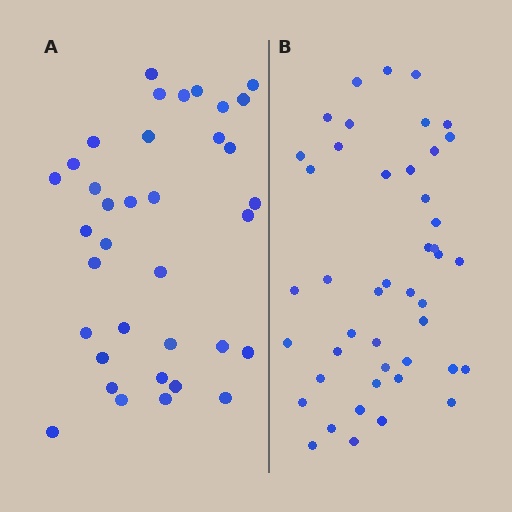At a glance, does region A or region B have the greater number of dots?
Region B (the right region) has more dots.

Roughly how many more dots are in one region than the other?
Region B has roughly 8 or so more dots than region A.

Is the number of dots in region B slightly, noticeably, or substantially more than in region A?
Region B has noticeably more, but not dramatically so. The ratio is roughly 1.2 to 1.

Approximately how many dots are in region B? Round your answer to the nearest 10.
About 40 dots. (The exact count is 45, which rounds to 40.)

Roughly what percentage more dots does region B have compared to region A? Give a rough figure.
About 25% more.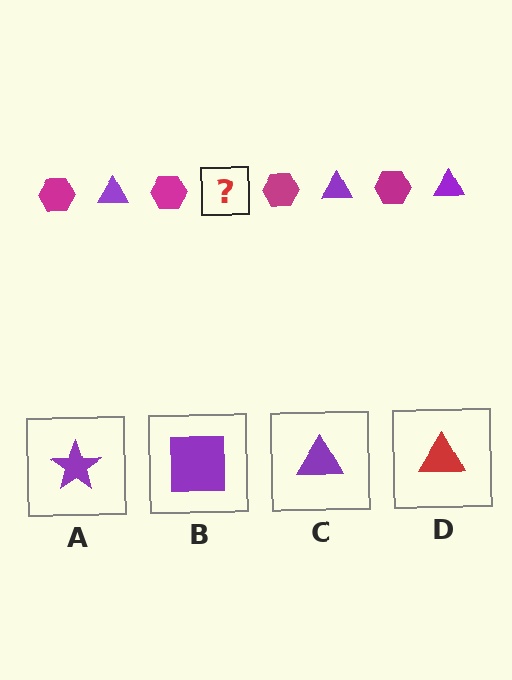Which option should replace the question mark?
Option C.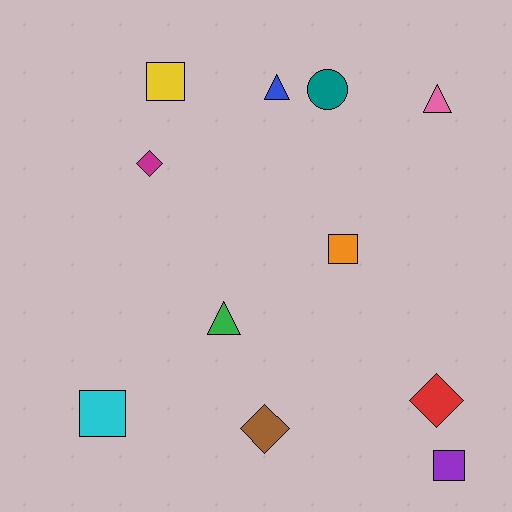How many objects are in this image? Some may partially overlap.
There are 11 objects.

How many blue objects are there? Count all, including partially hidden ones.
There is 1 blue object.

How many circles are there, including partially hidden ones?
There is 1 circle.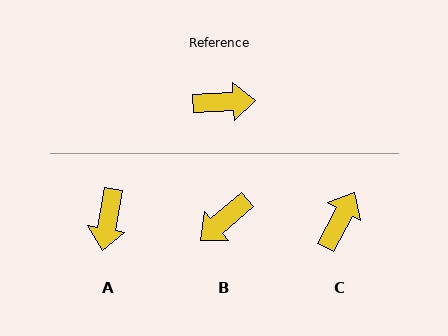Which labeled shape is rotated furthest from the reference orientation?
B, about 143 degrees away.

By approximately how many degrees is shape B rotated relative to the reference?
Approximately 143 degrees clockwise.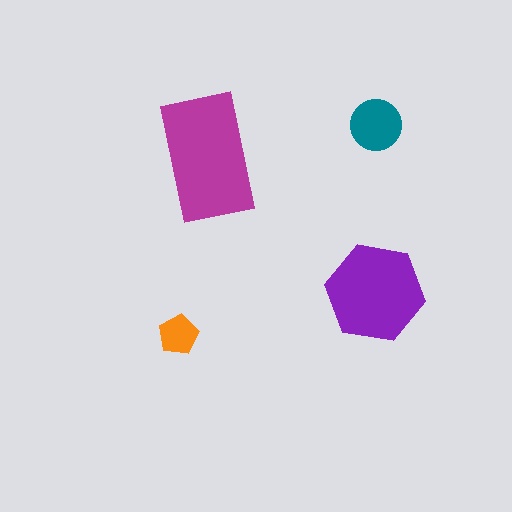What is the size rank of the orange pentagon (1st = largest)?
4th.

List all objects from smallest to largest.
The orange pentagon, the teal circle, the purple hexagon, the magenta rectangle.